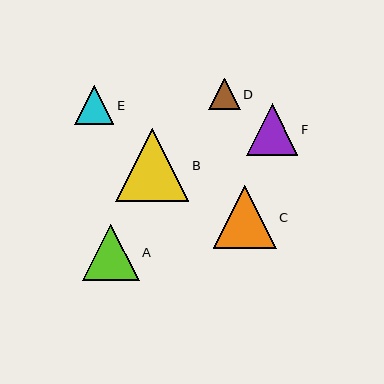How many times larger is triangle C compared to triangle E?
Triangle C is approximately 1.6 times the size of triangle E.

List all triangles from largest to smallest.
From largest to smallest: B, C, A, F, E, D.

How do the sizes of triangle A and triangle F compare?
Triangle A and triangle F are approximately the same size.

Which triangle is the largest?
Triangle B is the largest with a size of approximately 74 pixels.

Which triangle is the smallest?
Triangle D is the smallest with a size of approximately 31 pixels.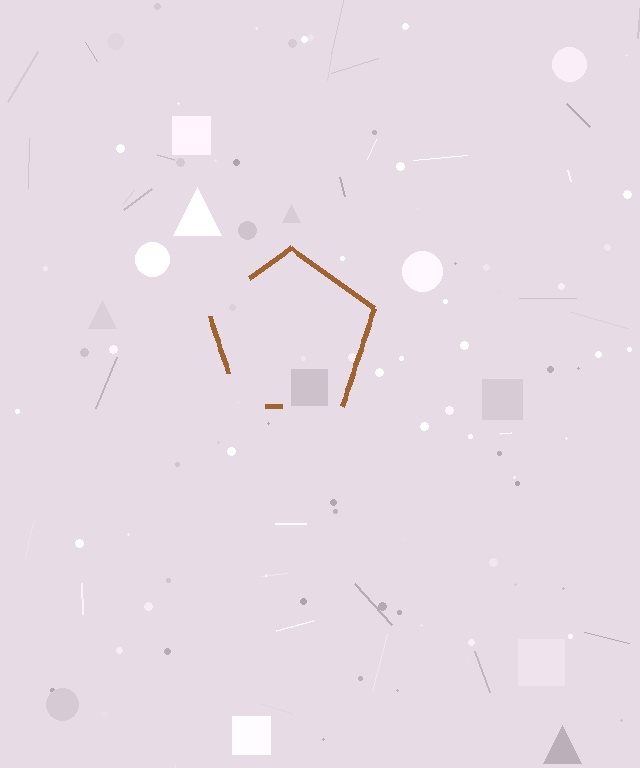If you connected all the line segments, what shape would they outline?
They would outline a pentagon.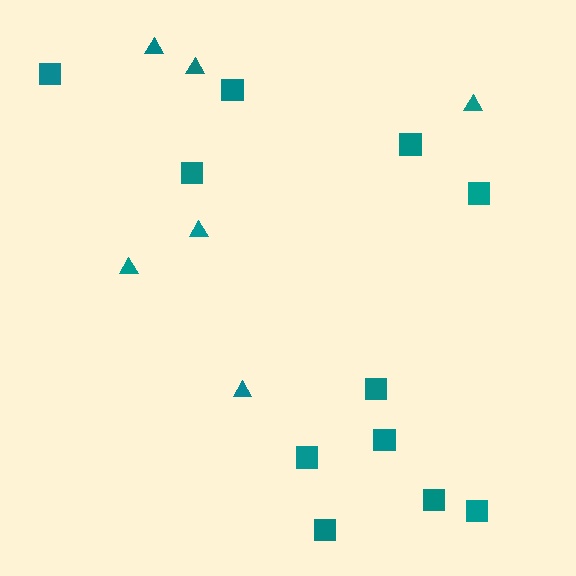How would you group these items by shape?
There are 2 groups: one group of squares (11) and one group of triangles (6).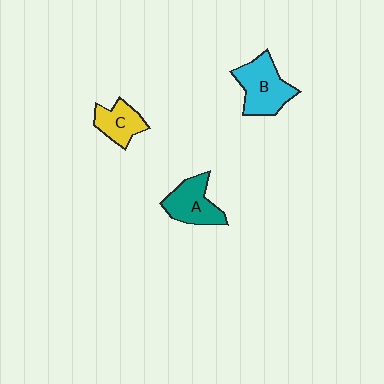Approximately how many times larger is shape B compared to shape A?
Approximately 1.2 times.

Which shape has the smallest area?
Shape C (yellow).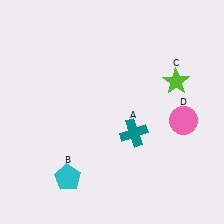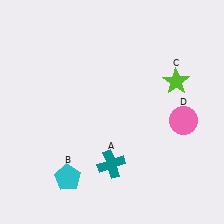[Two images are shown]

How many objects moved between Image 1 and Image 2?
1 object moved between the two images.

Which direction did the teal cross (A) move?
The teal cross (A) moved down.